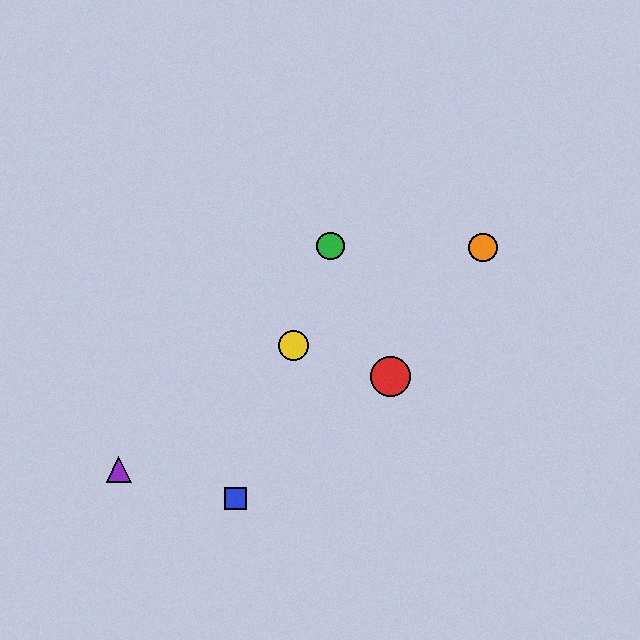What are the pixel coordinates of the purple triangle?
The purple triangle is at (119, 470).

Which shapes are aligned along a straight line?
The blue square, the green circle, the yellow circle are aligned along a straight line.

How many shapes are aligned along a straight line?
3 shapes (the blue square, the green circle, the yellow circle) are aligned along a straight line.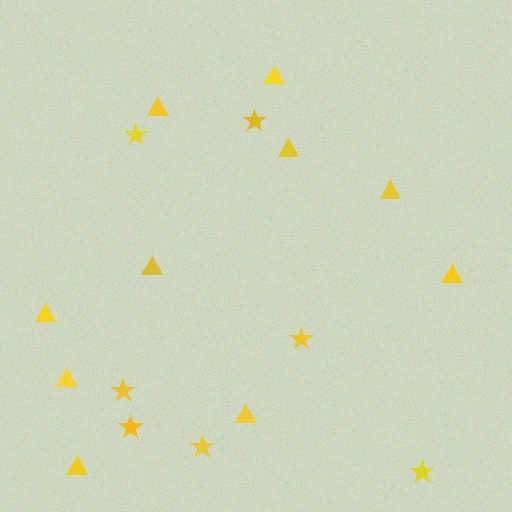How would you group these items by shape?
There are 2 groups: one group of stars (7) and one group of triangles (10).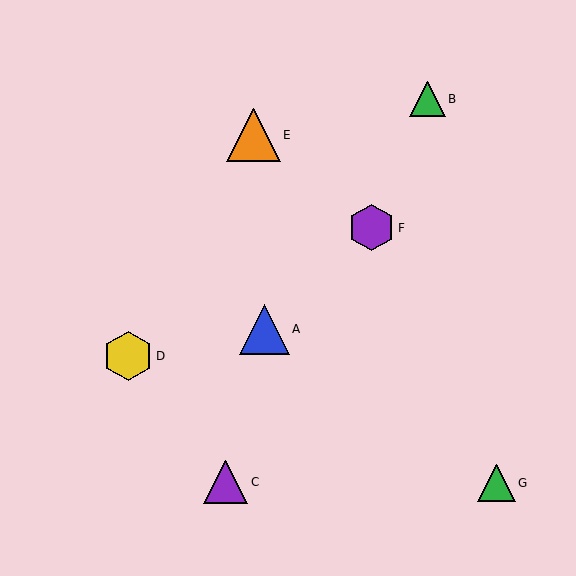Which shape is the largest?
The orange triangle (labeled E) is the largest.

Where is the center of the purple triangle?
The center of the purple triangle is at (226, 482).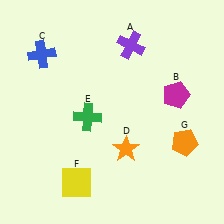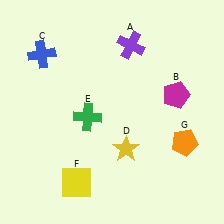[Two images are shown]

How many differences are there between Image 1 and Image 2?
There is 1 difference between the two images.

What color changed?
The star (D) changed from orange in Image 1 to yellow in Image 2.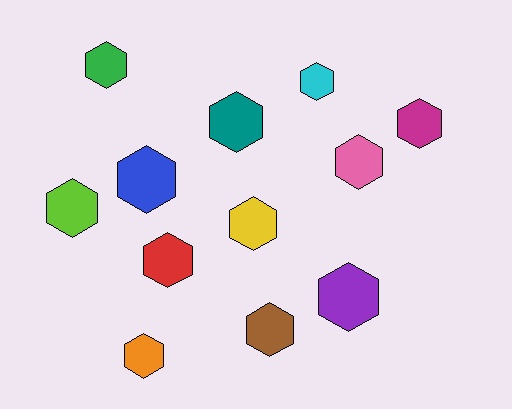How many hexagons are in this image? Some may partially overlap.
There are 12 hexagons.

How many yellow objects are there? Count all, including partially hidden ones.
There is 1 yellow object.